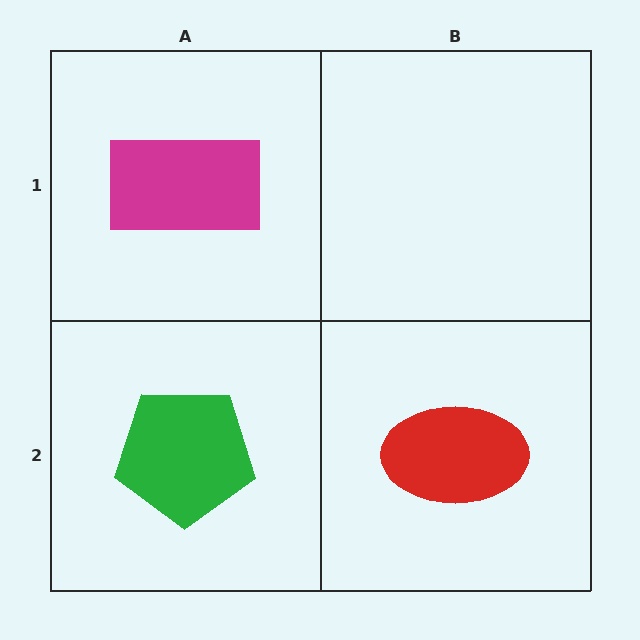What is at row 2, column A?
A green pentagon.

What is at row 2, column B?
A red ellipse.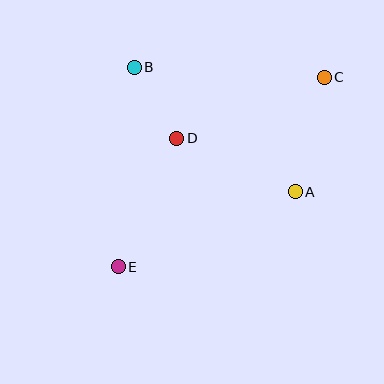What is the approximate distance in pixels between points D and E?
The distance between D and E is approximately 141 pixels.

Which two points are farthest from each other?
Points C and E are farthest from each other.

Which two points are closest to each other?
Points B and D are closest to each other.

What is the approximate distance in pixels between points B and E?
The distance between B and E is approximately 200 pixels.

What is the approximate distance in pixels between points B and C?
The distance between B and C is approximately 190 pixels.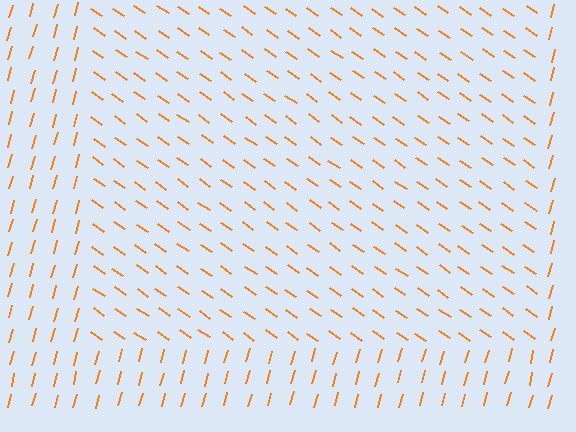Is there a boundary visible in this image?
Yes, there is a texture boundary formed by a change in line orientation.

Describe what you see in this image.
The image is filled with small orange line segments. A rectangle region in the image has lines oriented differently from the surrounding lines, creating a visible texture boundary.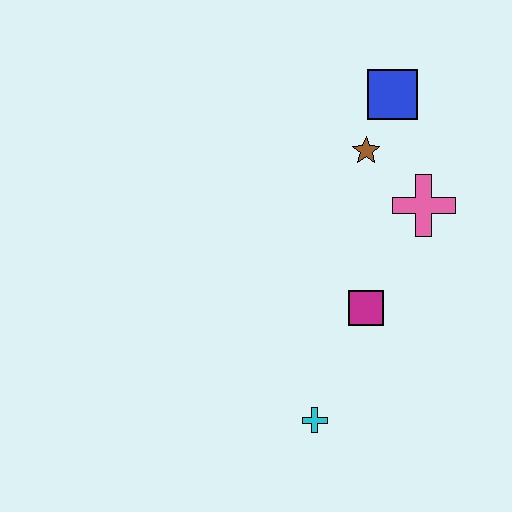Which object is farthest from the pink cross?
The cyan cross is farthest from the pink cross.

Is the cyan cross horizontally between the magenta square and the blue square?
No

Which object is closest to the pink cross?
The brown star is closest to the pink cross.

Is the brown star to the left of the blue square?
Yes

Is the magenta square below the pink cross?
Yes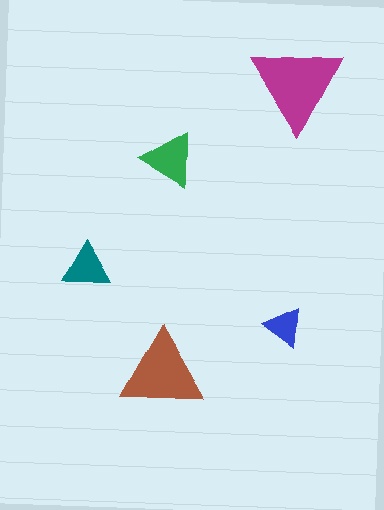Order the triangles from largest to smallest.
the magenta one, the brown one, the green one, the teal one, the blue one.